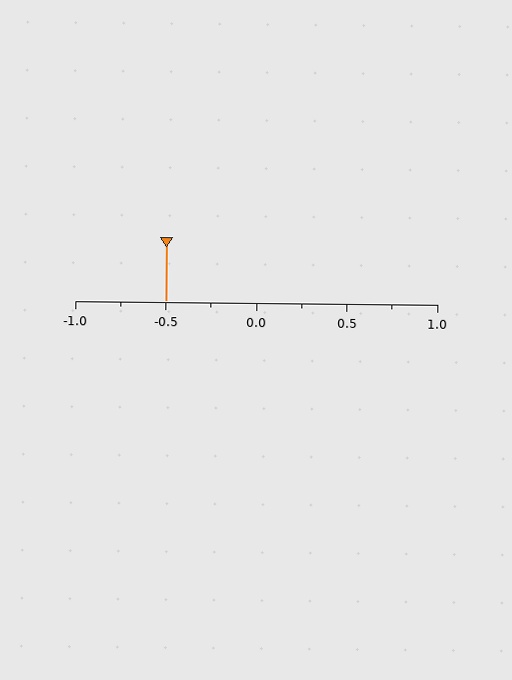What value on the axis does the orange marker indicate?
The marker indicates approximately -0.5.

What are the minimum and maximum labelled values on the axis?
The axis runs from -1.0 to 1.0.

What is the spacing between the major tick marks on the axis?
The major ticks are spaced 0.5 apart.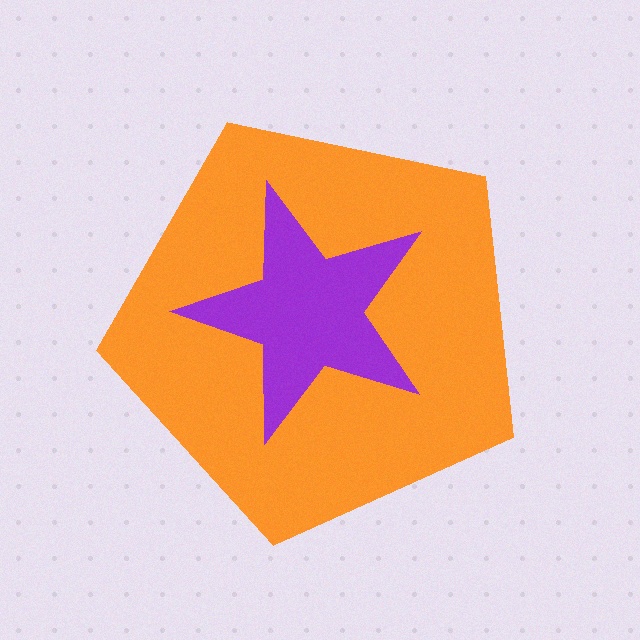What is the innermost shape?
The purple star.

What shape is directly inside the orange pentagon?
The purple star.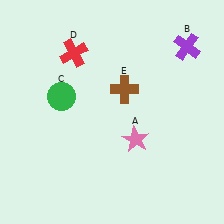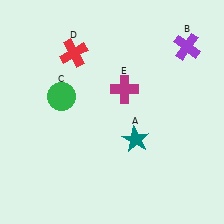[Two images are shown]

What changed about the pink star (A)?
In Image 1, A is pink. In Image 2, it changed to teal.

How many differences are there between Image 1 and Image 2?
There are 2 differences between the two images.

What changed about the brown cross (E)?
In Image 1, E is brown. In Image 2, it changed to magenta.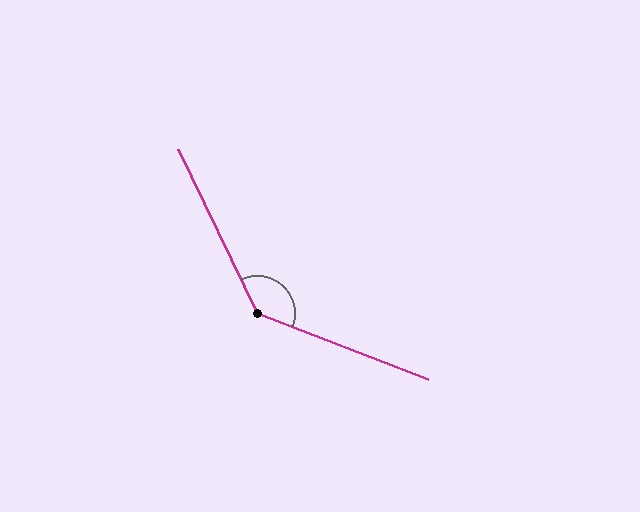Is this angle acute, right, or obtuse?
It is obtuse.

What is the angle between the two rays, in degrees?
Approximately 137 degrees.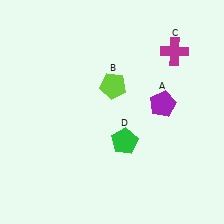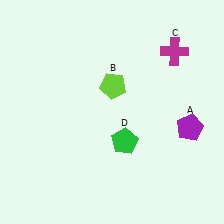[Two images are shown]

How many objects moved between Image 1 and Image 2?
1 object moved between the two images.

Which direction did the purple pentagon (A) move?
The purple pentagon (A) moved right.